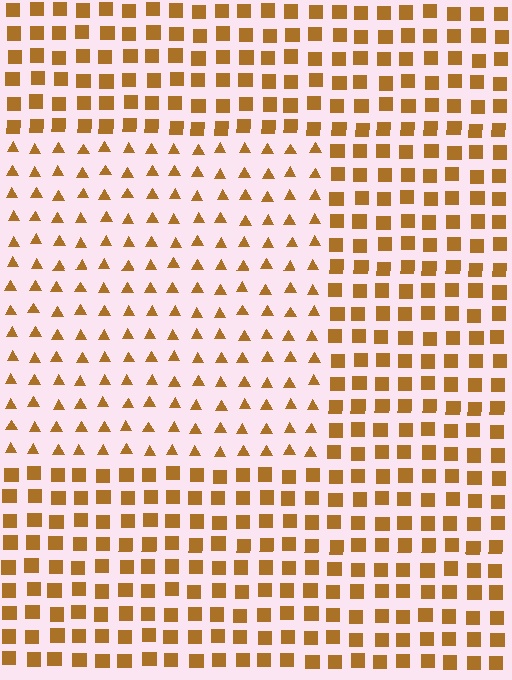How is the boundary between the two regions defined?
The boundary is defined by a change in element shape: triangles inside vs. squares outside. All elements share the same color and spacing.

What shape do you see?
I see a rectangle.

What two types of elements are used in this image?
The image uses triangles inside the rectangle region and squares outside it.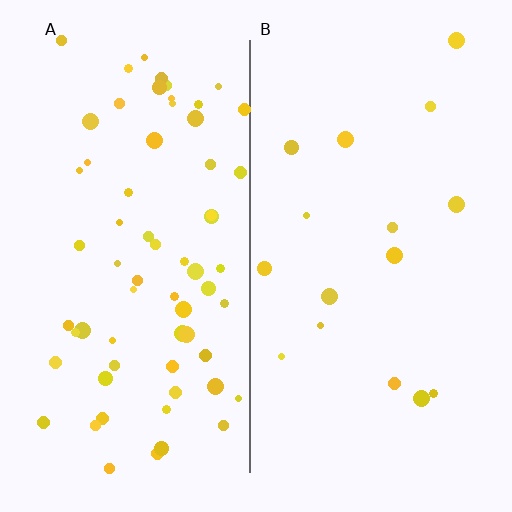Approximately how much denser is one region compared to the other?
Approximately 4.1× — region A over region B.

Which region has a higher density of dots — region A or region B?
A (the left).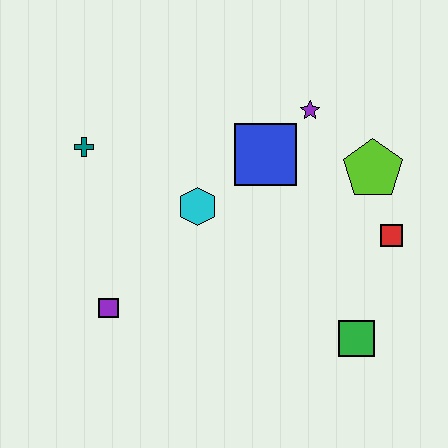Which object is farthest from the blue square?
The purple square is farthest from the blue square.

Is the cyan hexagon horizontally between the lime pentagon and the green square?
No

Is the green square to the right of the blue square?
Yes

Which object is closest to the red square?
The lime pentagon is closest to the red square.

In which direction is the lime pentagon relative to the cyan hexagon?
The lime pentagon is to the right of the cyan hexagon.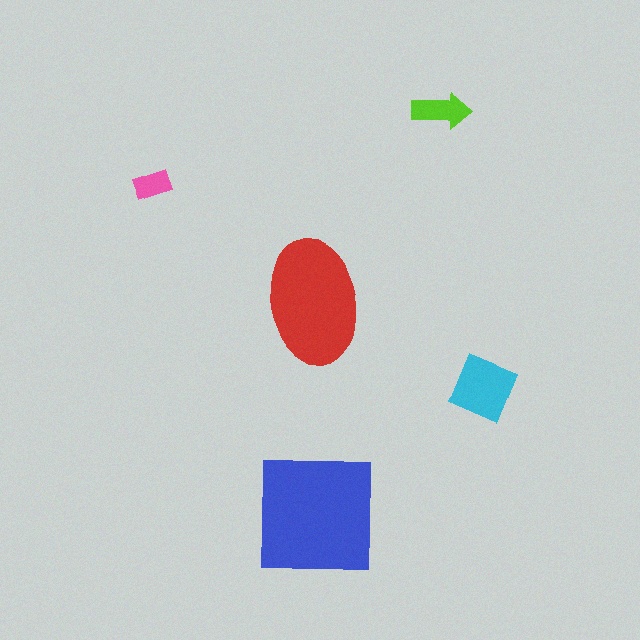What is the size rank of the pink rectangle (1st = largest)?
5th.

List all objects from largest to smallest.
The blue square, the red ellipse, the cyan diamond, the lime arrow, the pink rectangle.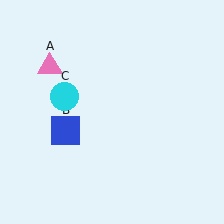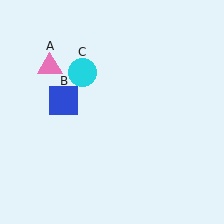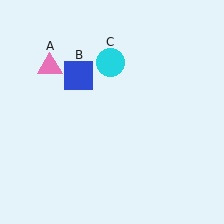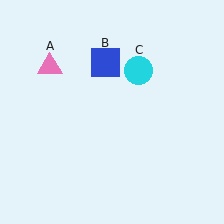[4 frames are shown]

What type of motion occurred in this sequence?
The blue square (object B), cyan circle (object C) rotated clockwise around the center of the scene.